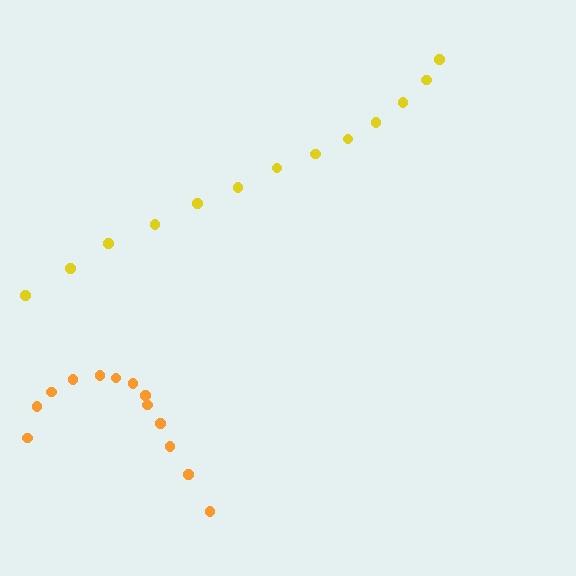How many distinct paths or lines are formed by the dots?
There are 2 distinct paths.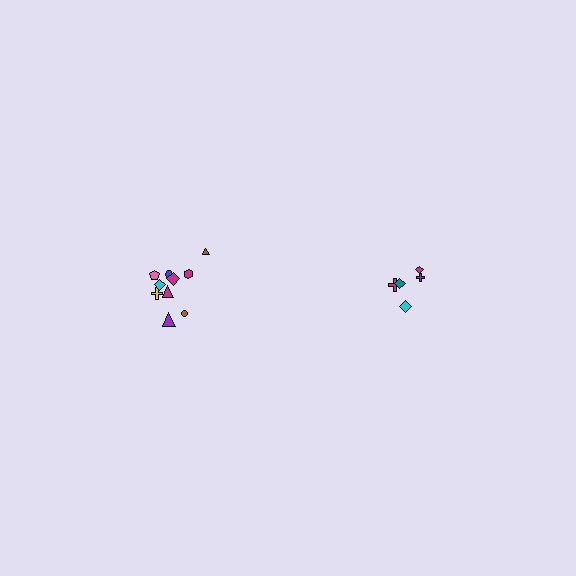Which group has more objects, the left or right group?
The left group.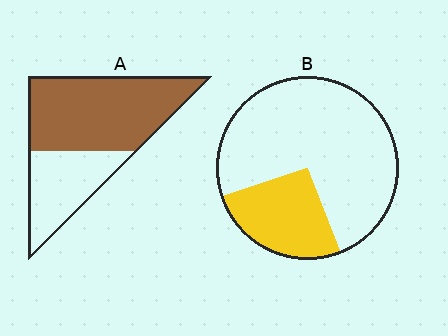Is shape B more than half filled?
No.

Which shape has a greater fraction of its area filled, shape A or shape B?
Shape A.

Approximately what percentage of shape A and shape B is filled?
A is approximately 65% and B is approximately 25%.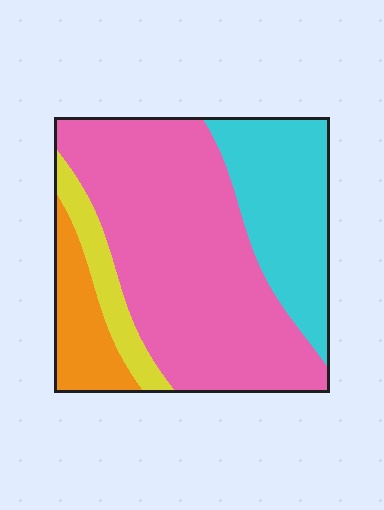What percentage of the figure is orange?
Orange takes up about one eighth (1/8) of the figure.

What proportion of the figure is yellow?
Yellow covers about 10% of the figure.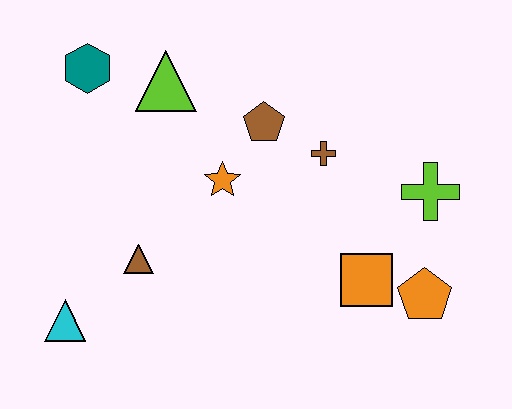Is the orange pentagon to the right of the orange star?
Yes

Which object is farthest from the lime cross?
The cyan triangle is farthest from the lime cross.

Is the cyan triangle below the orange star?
Yes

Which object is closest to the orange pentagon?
The orange square is closest to the orange pentagon.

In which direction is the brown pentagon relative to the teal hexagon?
The brown pentagon is to the right of the teal hexagon.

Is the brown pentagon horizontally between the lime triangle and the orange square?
Yes